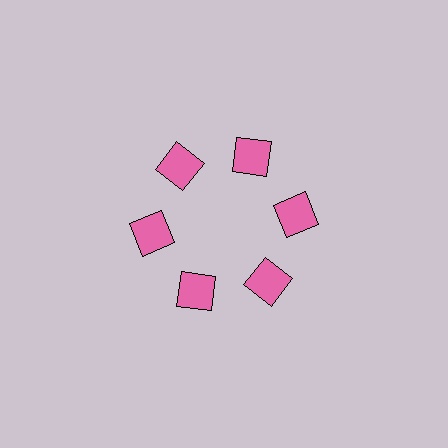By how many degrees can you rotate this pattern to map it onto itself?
The pattern maps onto itself every 60 degrees of rotation.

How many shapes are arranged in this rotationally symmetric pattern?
There are 6 shapes, arranged in 6 groups of 1.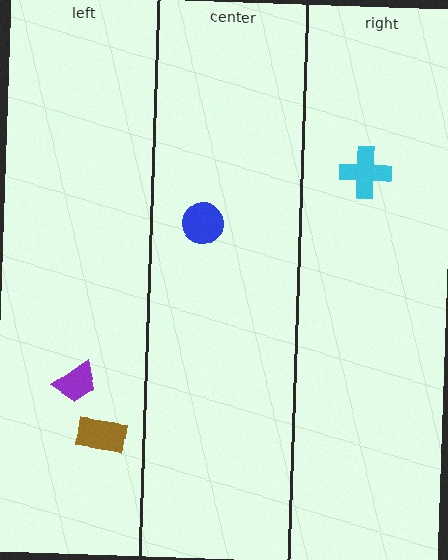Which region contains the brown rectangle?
The left region.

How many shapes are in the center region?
1.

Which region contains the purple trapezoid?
The left region.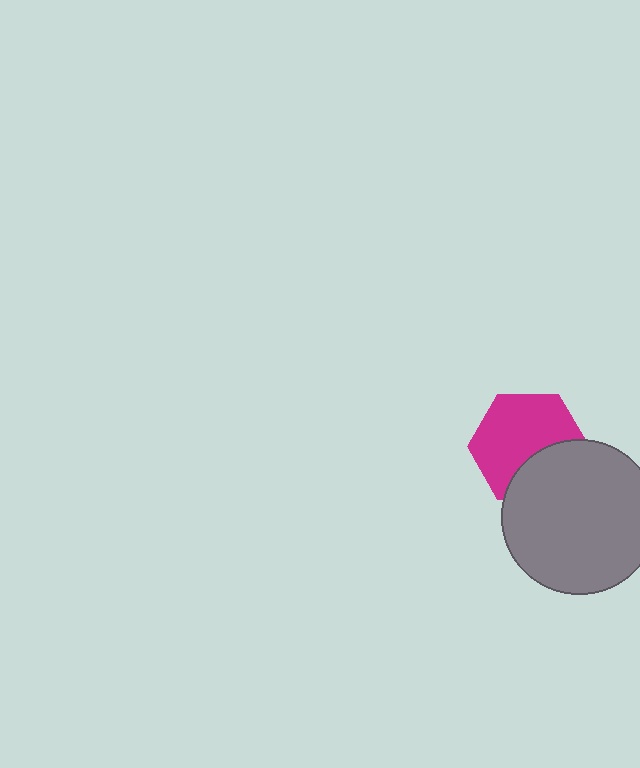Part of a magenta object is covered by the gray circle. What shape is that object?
It is a hexagon.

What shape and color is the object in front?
The object in front is a gray circle.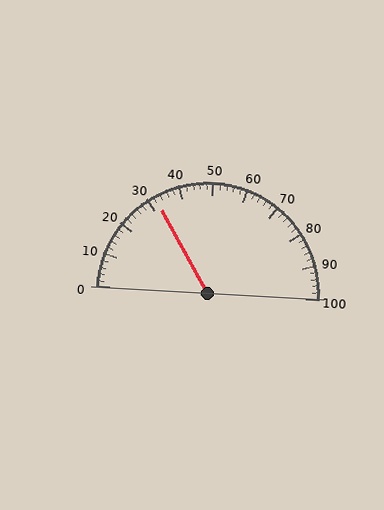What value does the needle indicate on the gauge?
The needle indicates approximately 32.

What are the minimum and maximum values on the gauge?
The gauge ranges from 0 to 100.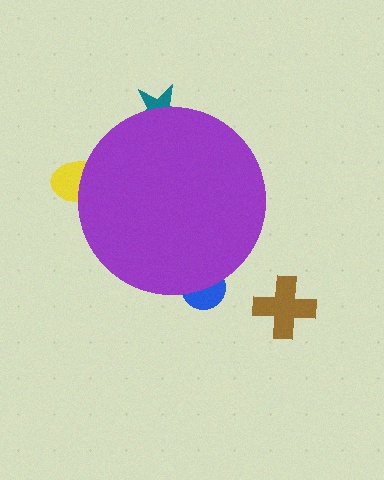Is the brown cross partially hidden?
No, the brown cross is fully visible.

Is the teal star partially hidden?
Yes, the teal star is partially hidden behind the purple circle.